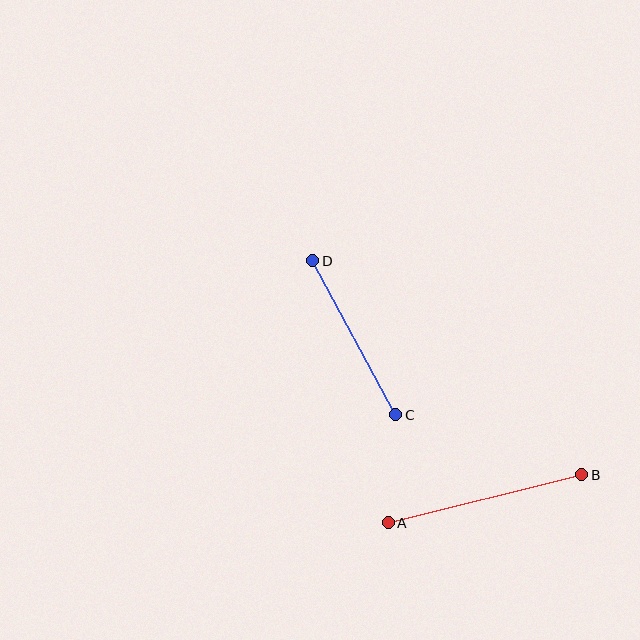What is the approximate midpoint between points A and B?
The midpoint is at approximately (485, 499) pixels.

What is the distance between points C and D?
The distance is approximately 175 pixels.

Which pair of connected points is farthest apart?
Points A and B are farthest apart.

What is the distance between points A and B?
The distance is approximately 199 pixels.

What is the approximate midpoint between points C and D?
The midpoint is at approximately (354, 338) pixels.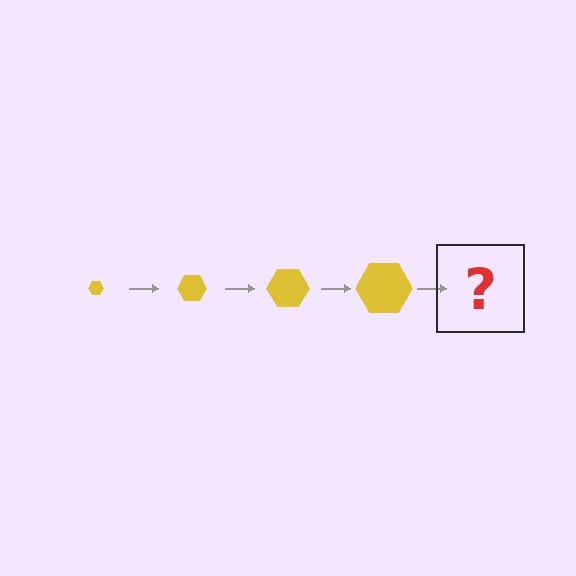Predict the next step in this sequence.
The next step is a yellow hexagon, larger than the previous one.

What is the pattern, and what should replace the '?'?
The pattern is that the hexagon gets progressively larger each step. The '?' should be a yellow hexagon, larger than the previous one.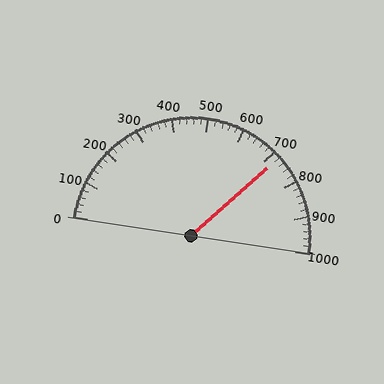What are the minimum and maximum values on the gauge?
The gauge ranges from 0 to 1000.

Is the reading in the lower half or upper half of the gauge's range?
The reading is in the upper half of the range (0 to 1000).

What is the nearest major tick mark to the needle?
The nearest major tick mark is 700.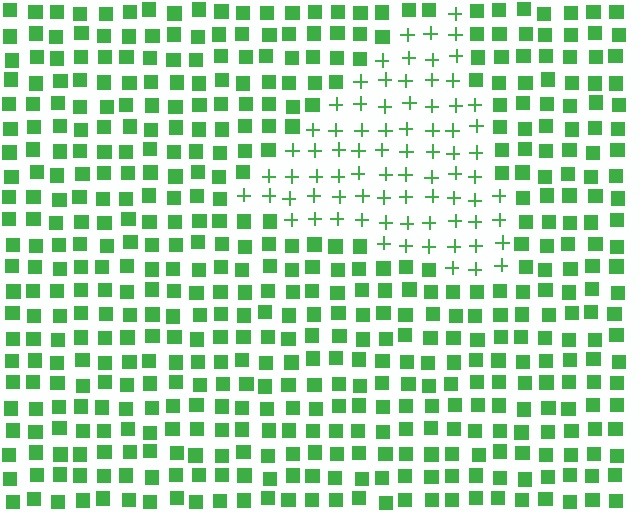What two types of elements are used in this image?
The image uses plus signs inside the triangle region and squares outside it.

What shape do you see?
I see a triangle.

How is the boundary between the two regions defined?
The boundary is defined by a change in element shape: plus signs inside vs. squares outside. All elements share the same color and spacing.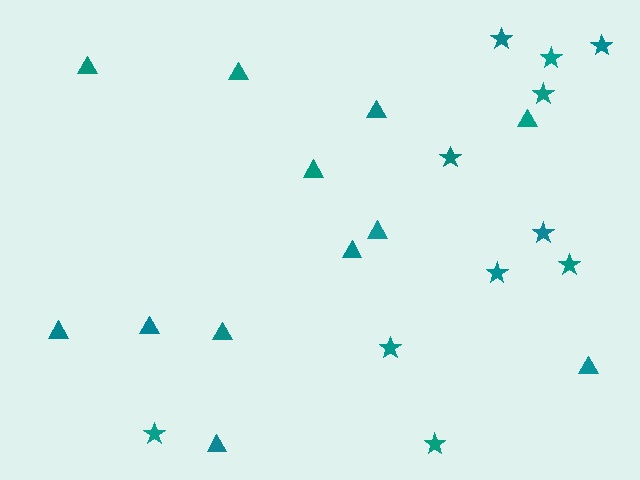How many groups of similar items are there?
There are 2 groups: one group of stars (11) and one group of triangles (12).